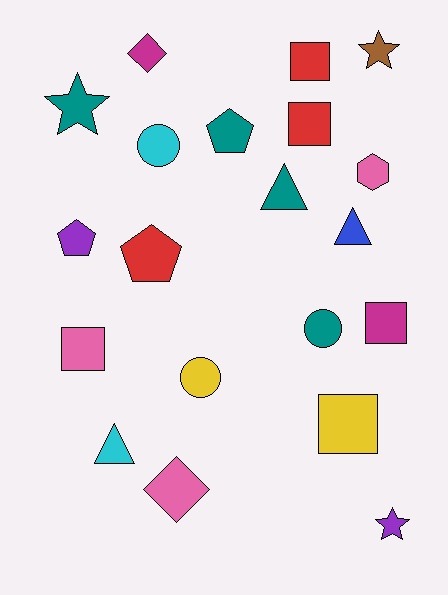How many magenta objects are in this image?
There are 2 magenta objects.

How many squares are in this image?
There are 5 squares.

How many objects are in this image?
There are 20 objects.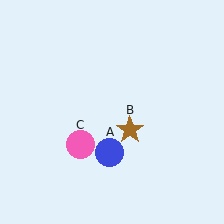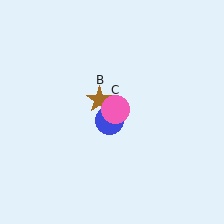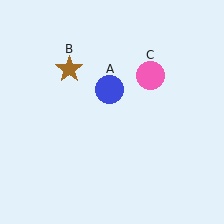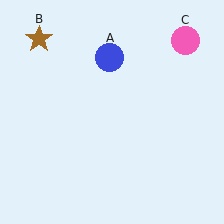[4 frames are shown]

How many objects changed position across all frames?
3 objects changed position: blue circle (object A), brown star (object B), pink circle (object C).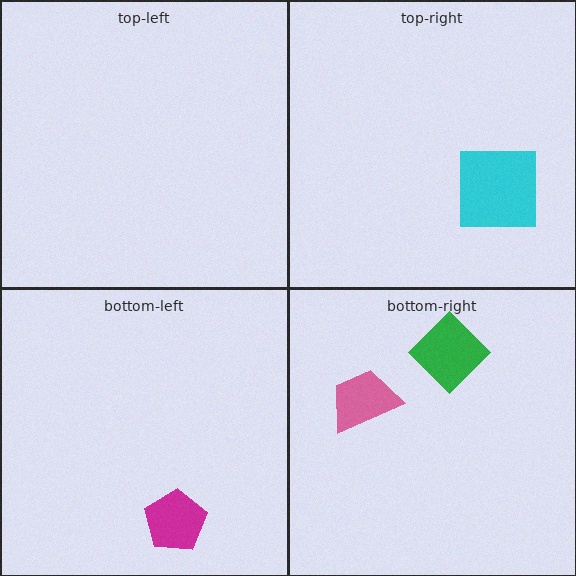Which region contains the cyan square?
The top-right region.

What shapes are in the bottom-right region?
The green diamond, the pink trapezoid.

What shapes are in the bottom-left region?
The magenta pentagon.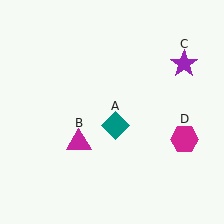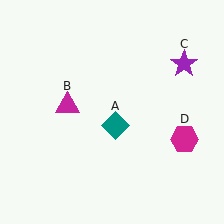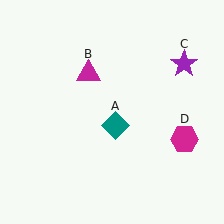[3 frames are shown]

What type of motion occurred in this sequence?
The magenta triangle (object B) rotated clockwise around the center of the scene.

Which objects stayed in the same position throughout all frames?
Teal diamond (object A) and purple star (object C) and magenta hexagon (object D) remained stationary.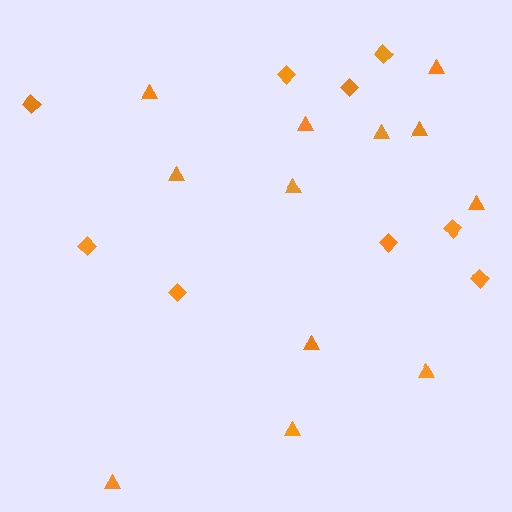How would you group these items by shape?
There are 2 groups: one group of triangles (12) and one group of diamonds (9).